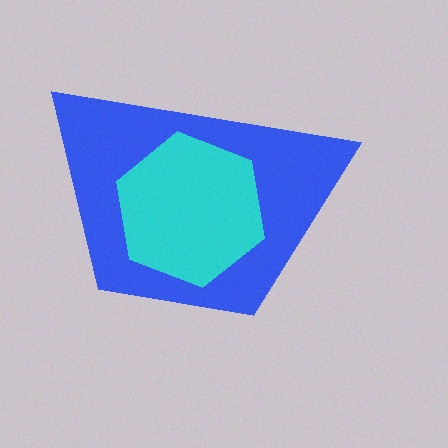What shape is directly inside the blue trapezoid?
The cyan hexagon.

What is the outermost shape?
The blue trapezoid.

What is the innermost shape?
The cyan hexagon.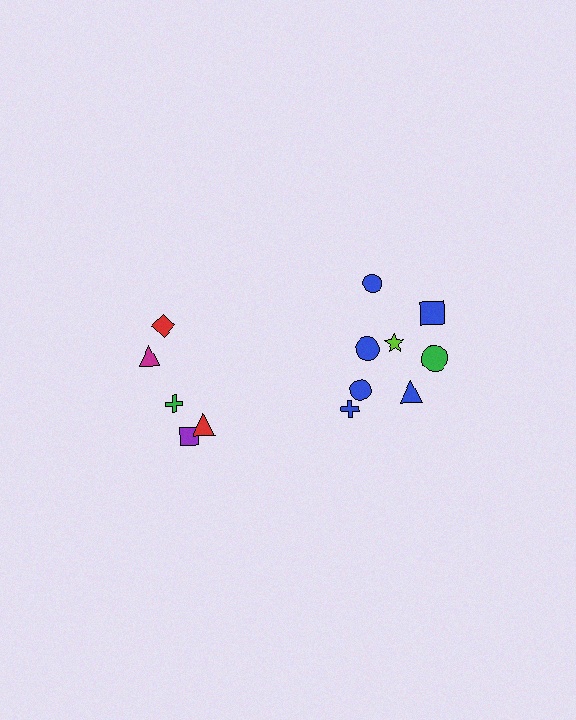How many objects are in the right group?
There are 8 objects.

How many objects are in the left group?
There are 5 objects.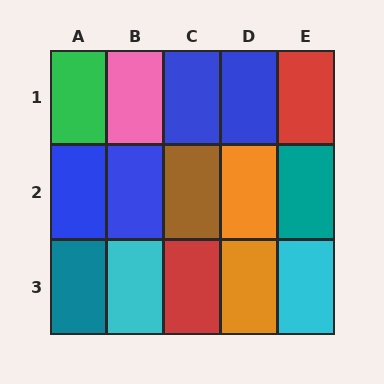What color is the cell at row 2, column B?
Blue.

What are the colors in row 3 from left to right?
Teal, cyan, red, orange, cyan.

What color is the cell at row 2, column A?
Blue.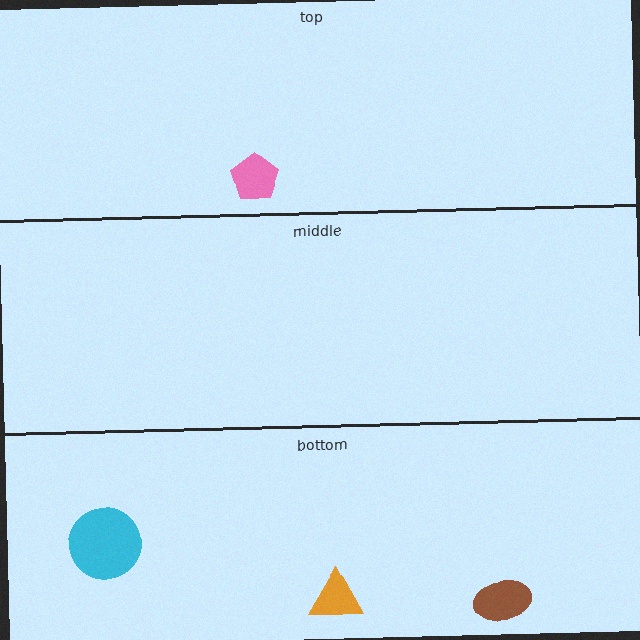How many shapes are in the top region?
1.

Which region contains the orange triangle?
The bottom region.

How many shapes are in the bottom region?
3.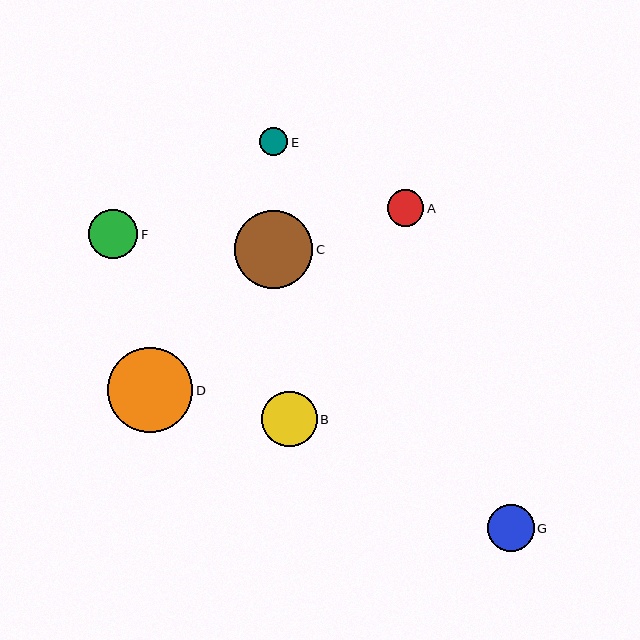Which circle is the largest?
Circle D is the largest with a size of approximately 85 pixels.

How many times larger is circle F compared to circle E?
Circle F is approximately 1.8 times the size of circle E.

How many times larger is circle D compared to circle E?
Circle D is approximately 3.0 times the size of circle E.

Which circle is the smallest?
Circle E is the smallest with a size of approximately 28 pixels.